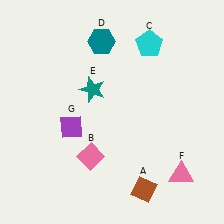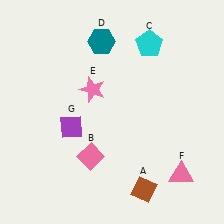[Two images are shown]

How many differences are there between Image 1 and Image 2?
There is 1 difference between the two images.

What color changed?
The star (E) changed from teal in Image 1 to pink in Image 2.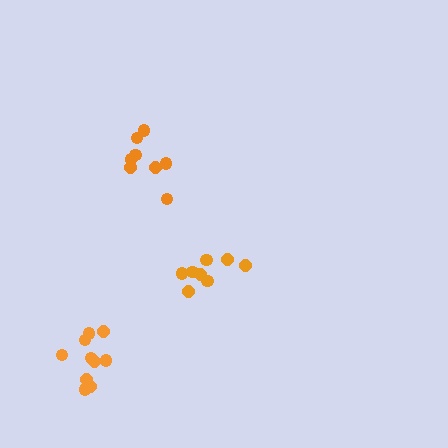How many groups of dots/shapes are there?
There are 3 groups.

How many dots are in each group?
Group 1: 10 dots, Group 2: 8 dots, Group 3: 8 dots (26 total).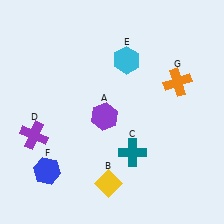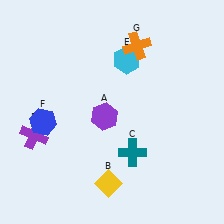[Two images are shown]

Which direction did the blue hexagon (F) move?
The blue hexagon (F) moved up.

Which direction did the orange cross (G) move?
The orange cross (G) moved left.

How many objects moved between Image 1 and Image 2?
2 objects moved between the two images.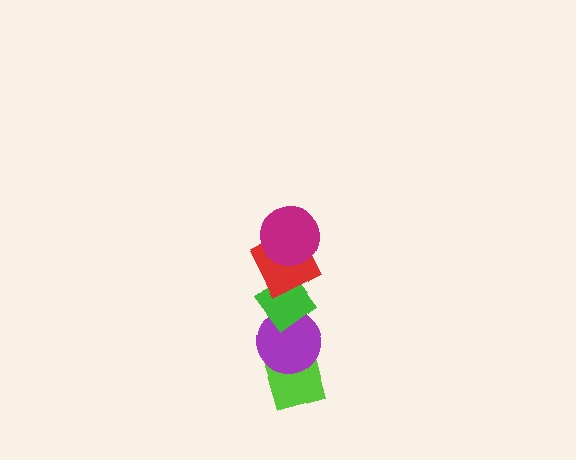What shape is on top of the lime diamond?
The purple circle is on top of the lime diamond.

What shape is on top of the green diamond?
The red square is on top of the green diamond.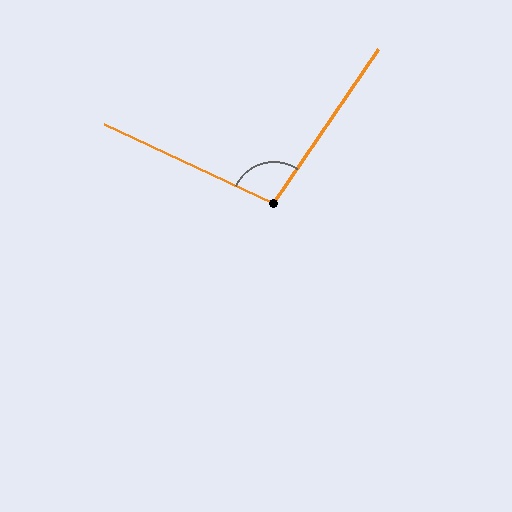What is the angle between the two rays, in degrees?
Approximately 99 degrees.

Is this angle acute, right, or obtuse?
It is obtuse.